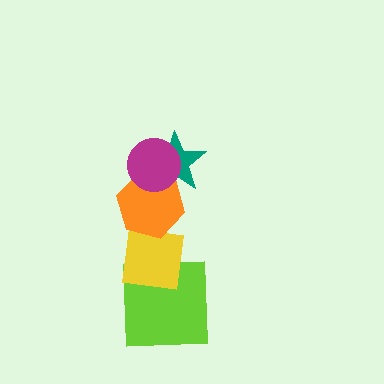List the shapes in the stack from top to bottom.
From top to bottom: the magenta circle, the teal star, the orange hexagon, the yellow square, the lime square.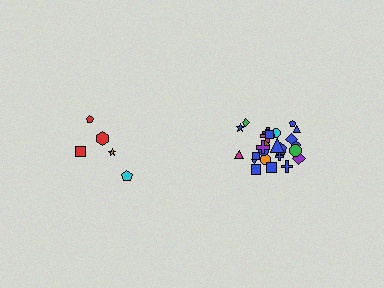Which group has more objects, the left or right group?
The right group.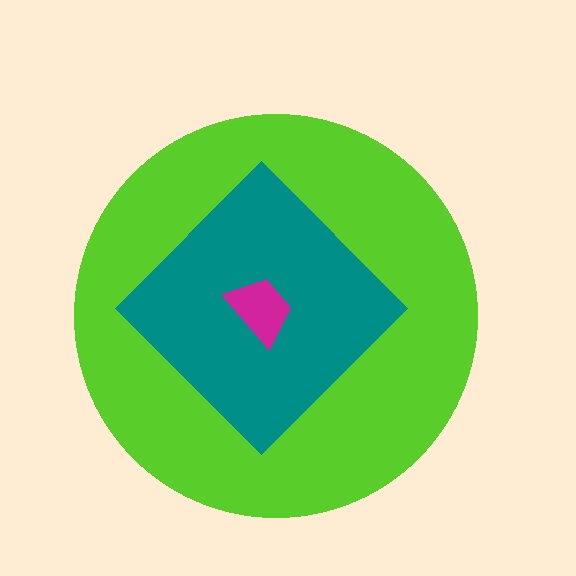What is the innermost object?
The magenta trapezoid.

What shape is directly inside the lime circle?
The teal diamond.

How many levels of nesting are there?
3.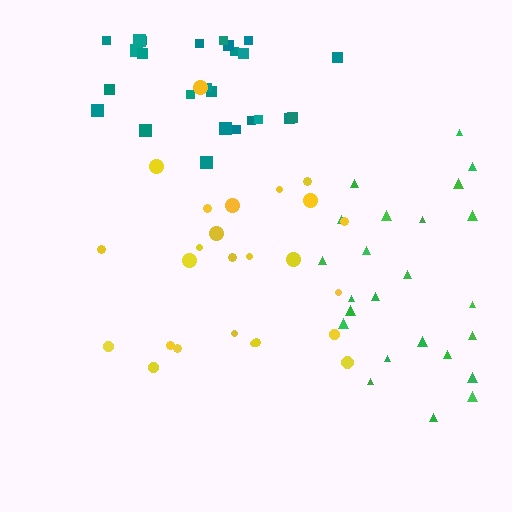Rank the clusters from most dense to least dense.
green, teal, yellow.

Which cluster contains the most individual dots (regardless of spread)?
Teal (25).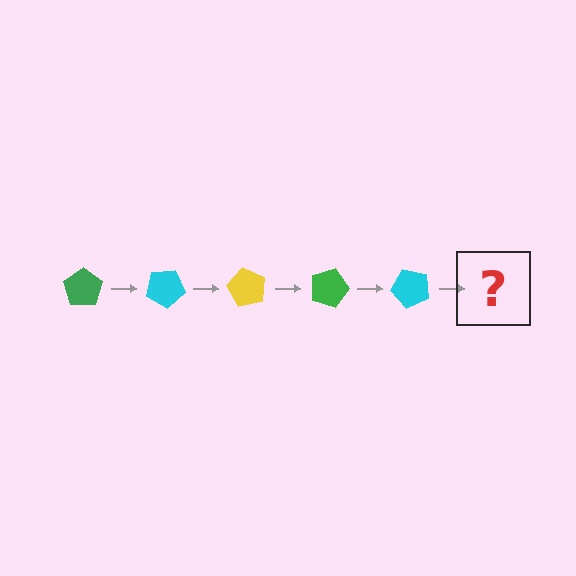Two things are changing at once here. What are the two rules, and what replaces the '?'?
The two rules are that it rotates 30 degrees each step and the color cycles through green, cyan, and yellow. The '?' should be a yellow pentagon, rotated 150 degrees from the start.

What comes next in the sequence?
The next element should be a yellow pentagon, rotated 150 degrees from the start.